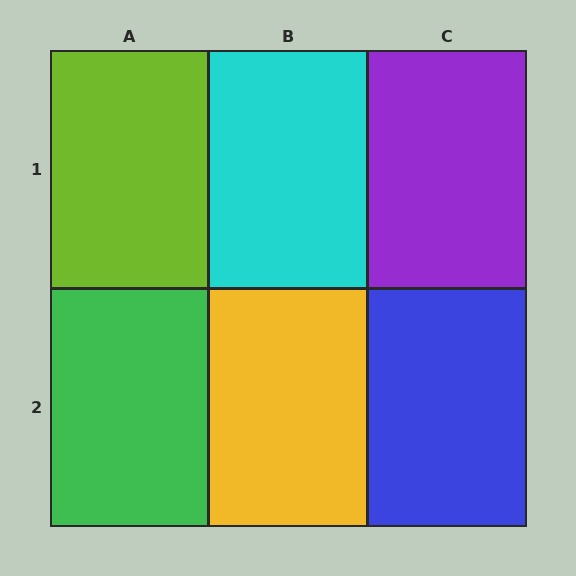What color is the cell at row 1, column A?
Lime.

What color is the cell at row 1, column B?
Cyan.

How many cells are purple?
1 cell is purple.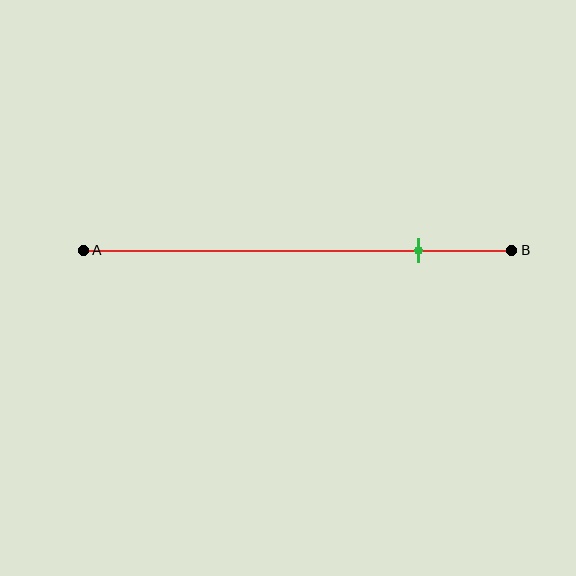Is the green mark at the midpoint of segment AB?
No, the mark is at about 80% from A, not at the 50% midpoint.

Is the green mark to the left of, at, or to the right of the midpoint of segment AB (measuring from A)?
The green mark is to the right of the midpoint of segment AB.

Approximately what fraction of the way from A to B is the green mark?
The green mark is approximately 80% of the way from A to B.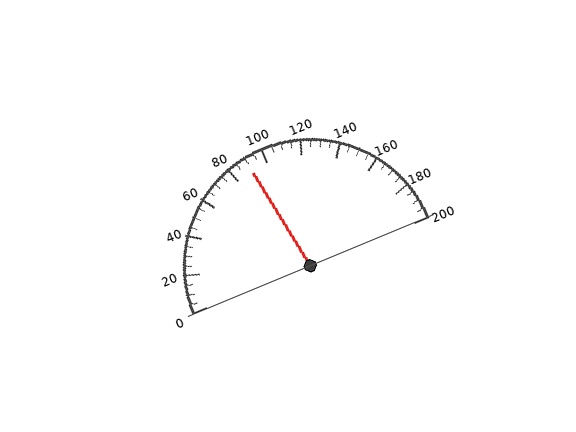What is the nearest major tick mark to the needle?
The nearest major tick mark is 80.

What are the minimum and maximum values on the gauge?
The gauge ranges from 0 to 200.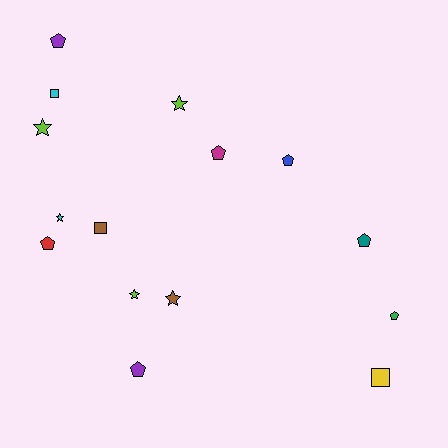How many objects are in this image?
There are 15 objects.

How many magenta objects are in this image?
There is 1 magenta object.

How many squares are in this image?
There are 3 squares.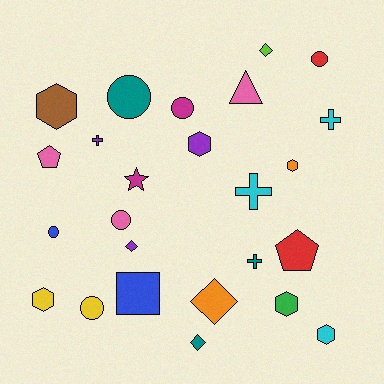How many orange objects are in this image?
There are 2 orange objects.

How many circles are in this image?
There are 6 circles.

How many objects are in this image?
There are 25 objects.